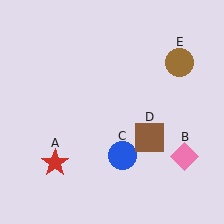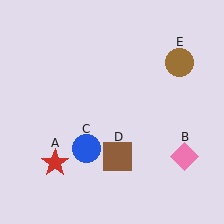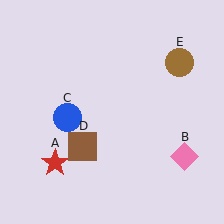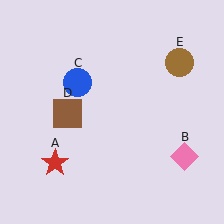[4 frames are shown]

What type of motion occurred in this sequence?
The blue circle (object C), brown square (object D) rotated clockwise around the center of the scene.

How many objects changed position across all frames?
2 objects changed position: blue circle (object C), brown square (object D).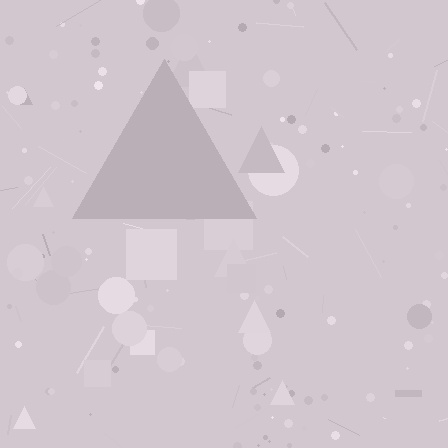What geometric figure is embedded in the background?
A triangle is embedded in the background.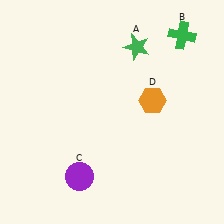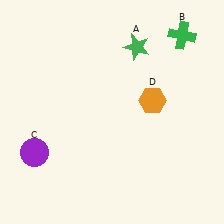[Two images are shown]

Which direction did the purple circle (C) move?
The purple circle (C) moved left.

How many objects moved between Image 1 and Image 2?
1 object moved between the two images.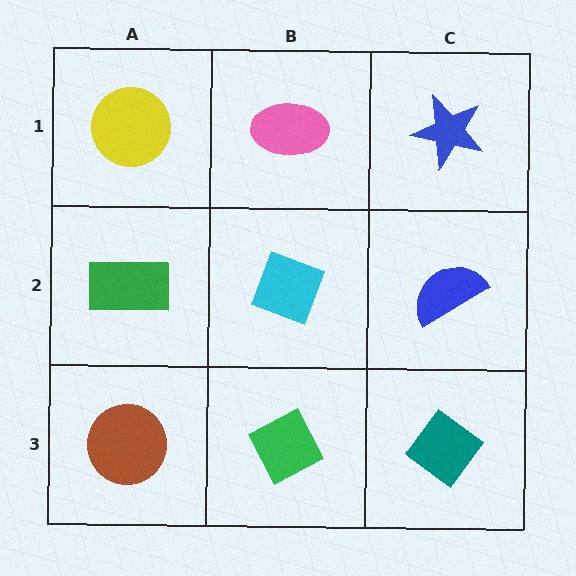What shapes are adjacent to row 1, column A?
A green rectangle (row 2, column A), a pink ellipse (row 1, column B).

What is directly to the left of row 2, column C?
A cyan diamond.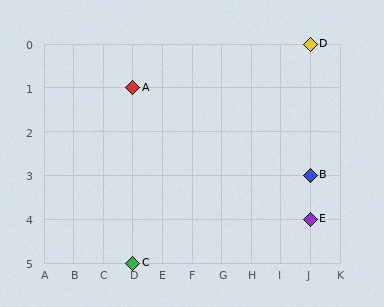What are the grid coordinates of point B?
Point B is at grid coordinates (J, 3).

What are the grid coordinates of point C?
Point C is at grid coordinates (D, 5).